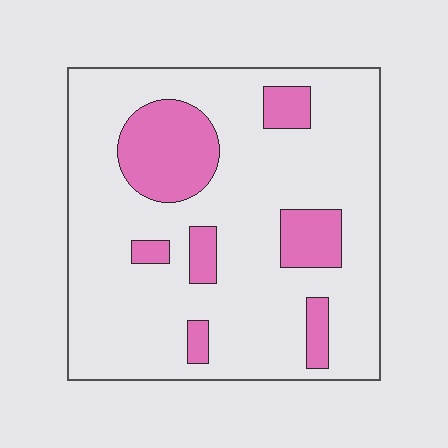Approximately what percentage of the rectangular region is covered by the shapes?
Approximately 20%.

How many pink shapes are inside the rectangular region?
7.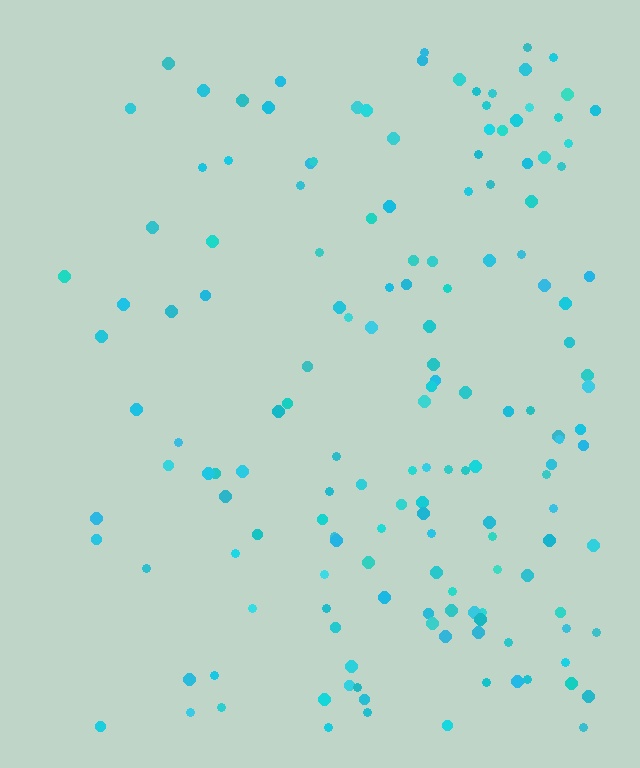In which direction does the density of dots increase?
From left to right, with the right side densest.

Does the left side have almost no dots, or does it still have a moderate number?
Still a moderate number, just noticeably fewer than the right.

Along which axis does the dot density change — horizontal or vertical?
Horizontal.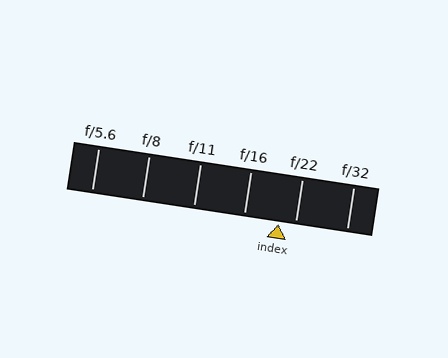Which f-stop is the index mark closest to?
The index mark is closest to f/22.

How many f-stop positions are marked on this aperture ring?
There are 6 f-stop positions marked.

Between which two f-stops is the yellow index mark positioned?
The index mark is between f/16 and f/22.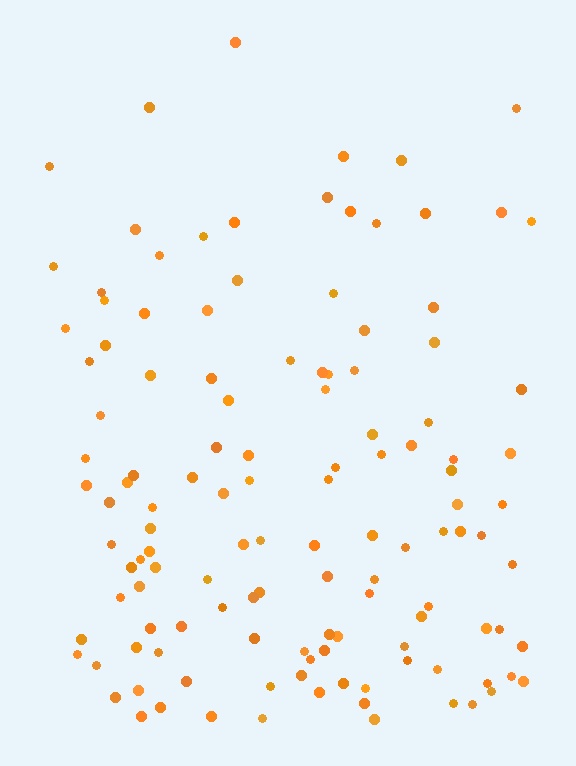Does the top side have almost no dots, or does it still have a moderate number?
Still a moderate number, just noticeably fewer than the bottom.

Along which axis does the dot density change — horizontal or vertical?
Vertical.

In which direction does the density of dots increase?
From top to bottom, with the bottom side densest.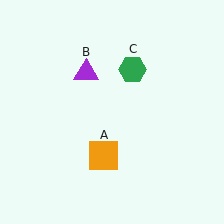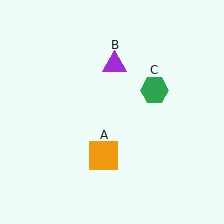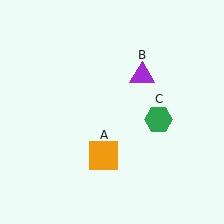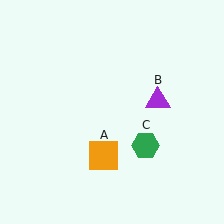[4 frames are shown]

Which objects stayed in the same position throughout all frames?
Orange square (object A) remained stationary.